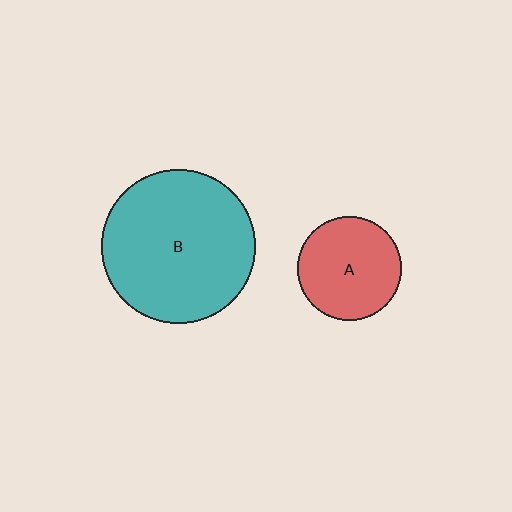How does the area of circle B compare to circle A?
Approximately 2.2 times.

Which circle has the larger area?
Circle B (teal).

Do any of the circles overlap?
No, none of the circles overlap.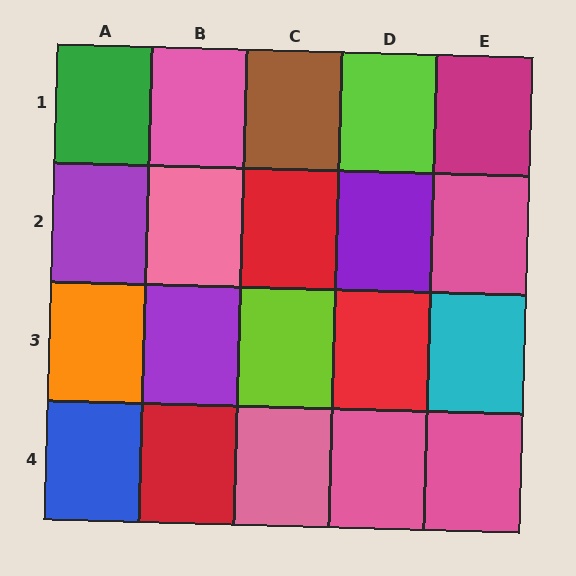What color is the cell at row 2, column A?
Purple.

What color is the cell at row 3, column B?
Purple.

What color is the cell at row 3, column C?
Lime.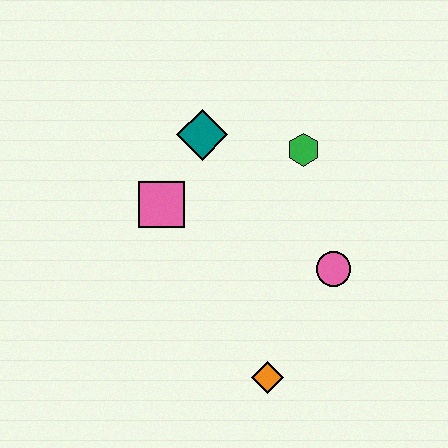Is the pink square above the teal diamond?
No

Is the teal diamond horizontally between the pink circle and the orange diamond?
No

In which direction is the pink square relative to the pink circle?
The pink square is to the left of the pink circle.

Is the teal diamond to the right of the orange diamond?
No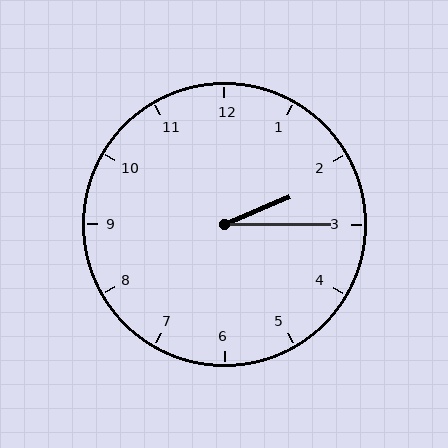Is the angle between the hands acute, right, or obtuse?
It is acute.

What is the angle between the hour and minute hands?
Approximately 22 degrees.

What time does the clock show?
2:15.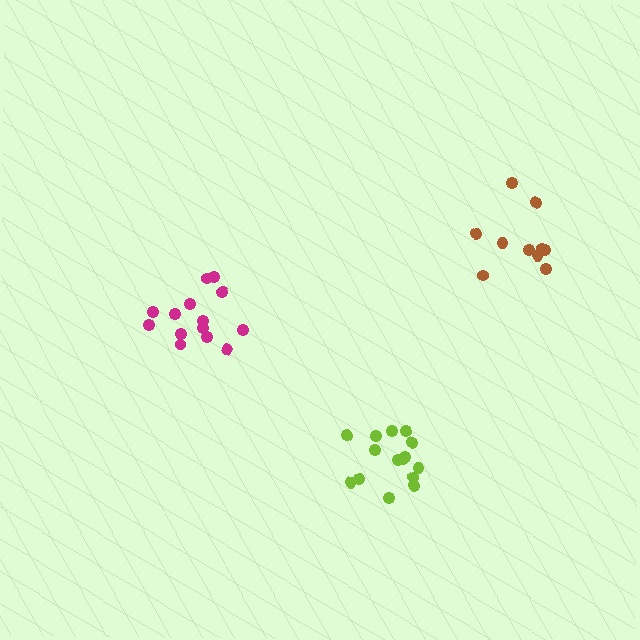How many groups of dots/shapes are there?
There are 3 groups.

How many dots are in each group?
Group 1: 14 dots, Group 2: 15 dots, Group 3: 10 dots (39 total).